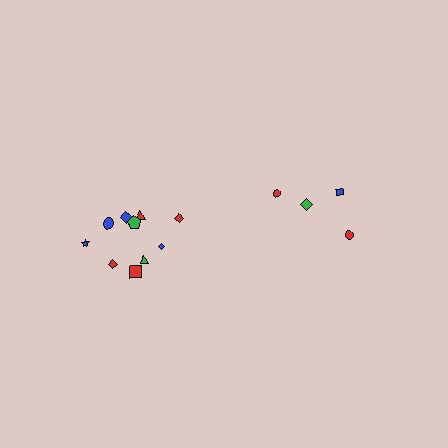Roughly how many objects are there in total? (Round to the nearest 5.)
Roughly 15 objects in total.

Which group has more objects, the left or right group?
The left group.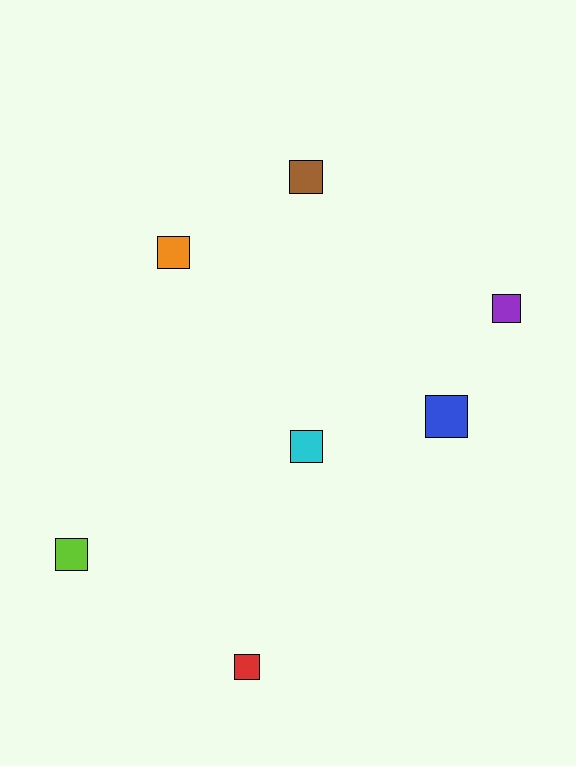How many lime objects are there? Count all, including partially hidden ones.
There is 1 lime object.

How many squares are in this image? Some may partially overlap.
There are 7 squares.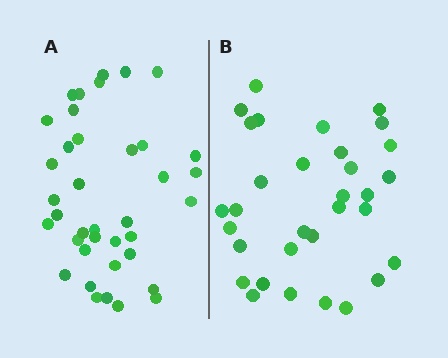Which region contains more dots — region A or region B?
Region A (the left region) has more dots.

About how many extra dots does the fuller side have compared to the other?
Region A has about 6 more dots than region B.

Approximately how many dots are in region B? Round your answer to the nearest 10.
About 30 dots. (The exact count is 32, which rounds to 30.)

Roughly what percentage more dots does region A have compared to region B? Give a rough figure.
About 20% more.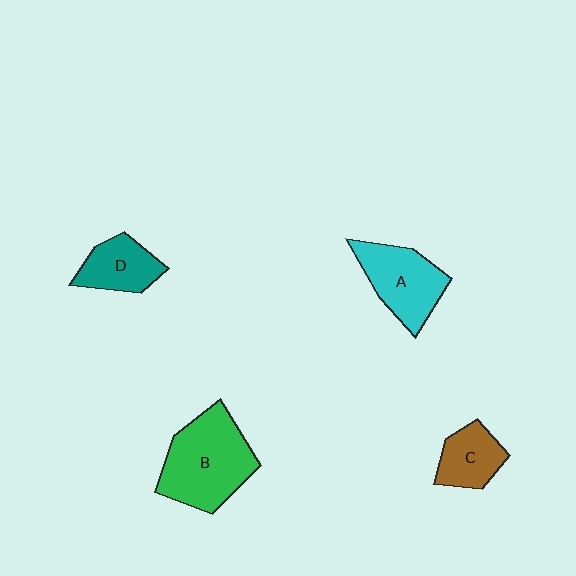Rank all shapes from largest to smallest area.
From largest to smallest: B (green), A (cyan), D (teal), C (brown).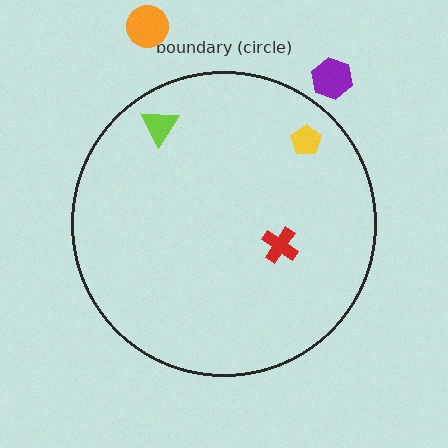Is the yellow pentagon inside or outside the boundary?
Inside.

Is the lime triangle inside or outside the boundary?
Inside.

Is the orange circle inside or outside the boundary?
Outside.